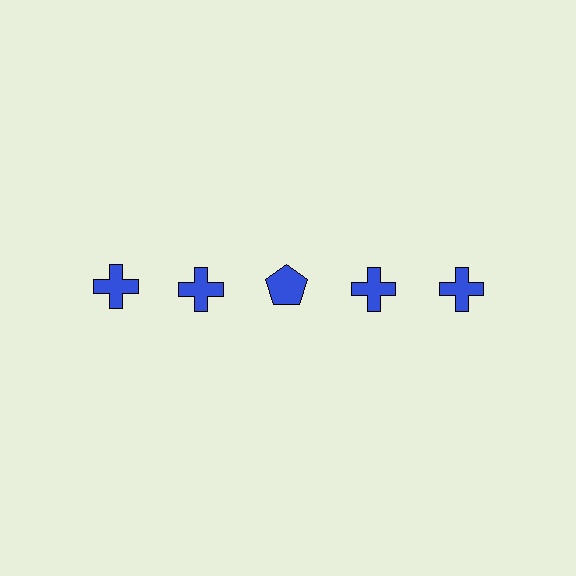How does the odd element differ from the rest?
It has a different shape: pentagon instead of cross.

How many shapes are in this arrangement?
There are 5 shapes arranged in a grid pattern.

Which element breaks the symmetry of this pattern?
The blue pentagon in the top row, center column breaks the symmetry. All other shapes are blue crosses.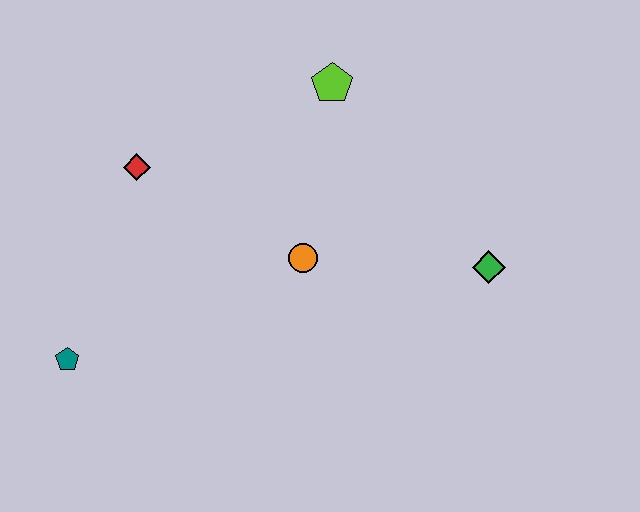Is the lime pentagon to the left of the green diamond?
Yes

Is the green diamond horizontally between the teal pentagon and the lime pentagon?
No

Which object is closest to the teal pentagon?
The red diamond is closest to the teal pentagon.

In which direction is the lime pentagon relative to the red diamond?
The lime pentagon is to the right of the red diamond.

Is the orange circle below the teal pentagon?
No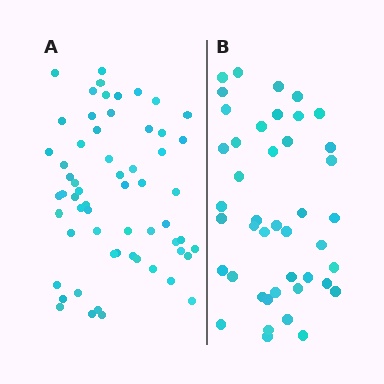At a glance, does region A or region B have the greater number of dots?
Region A (the left region) has more dots.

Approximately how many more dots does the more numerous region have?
Region A has approximately 15 more dots than region B.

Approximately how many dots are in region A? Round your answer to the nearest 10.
About 60 dots.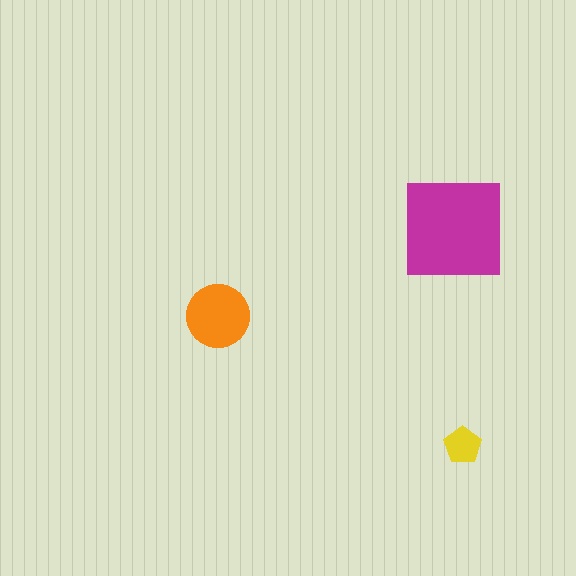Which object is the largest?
The magenta square.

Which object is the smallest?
The yellow pentagon.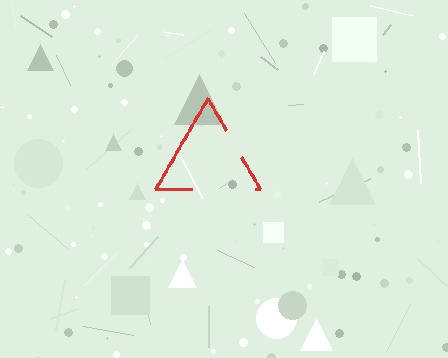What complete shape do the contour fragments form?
The contour fragments form a triangle.